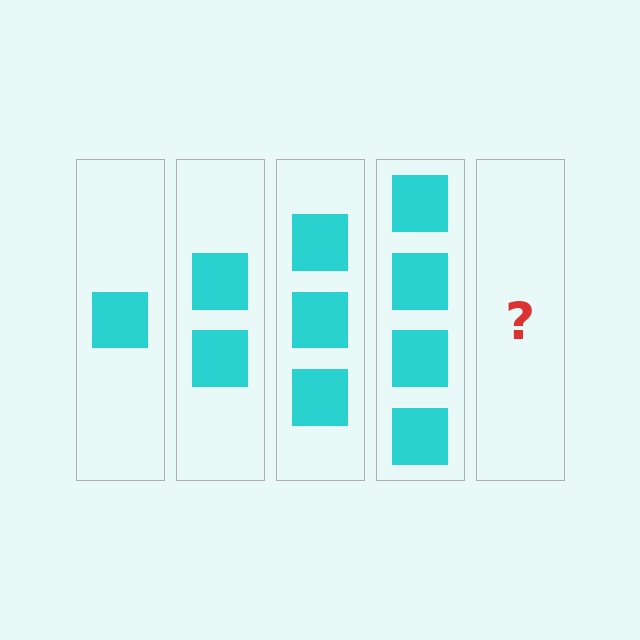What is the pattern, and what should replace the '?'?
The pattern is that each step adds one more square. The '?' should be 5 squares.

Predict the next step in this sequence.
The next step is 5 squares.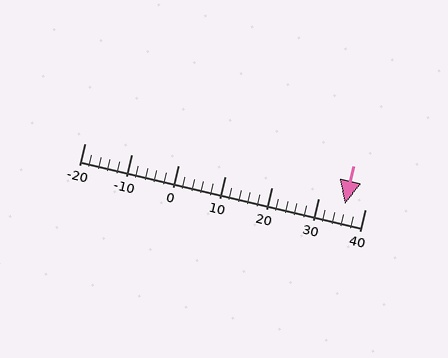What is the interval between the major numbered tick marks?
The major tick marks are spaced 10 units apart.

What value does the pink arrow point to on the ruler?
The pink arrow points to approximately 36.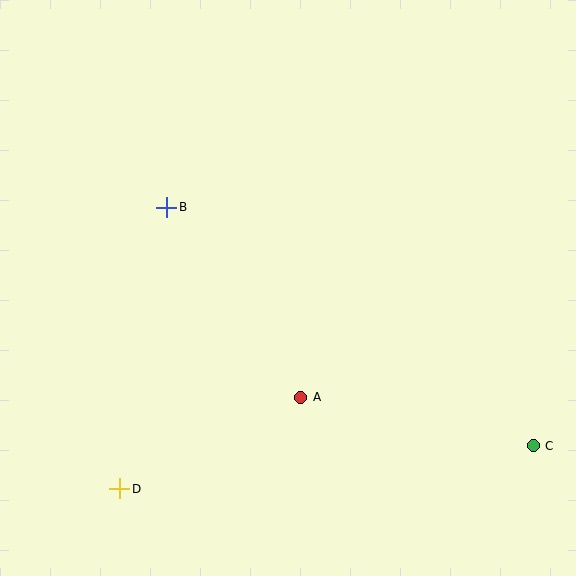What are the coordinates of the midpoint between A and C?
The midpoint between A and C is at (417, 421).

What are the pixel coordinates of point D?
Point D is at (120, 489).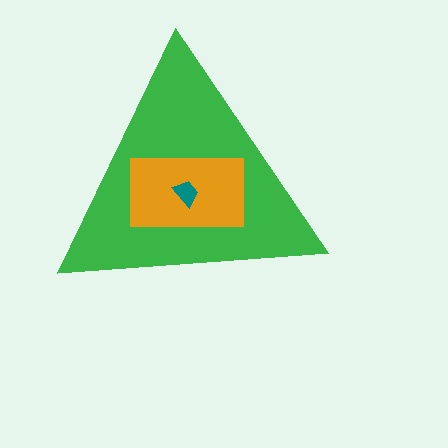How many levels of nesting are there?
3.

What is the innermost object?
The teal trapezoid.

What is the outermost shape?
The green triangle.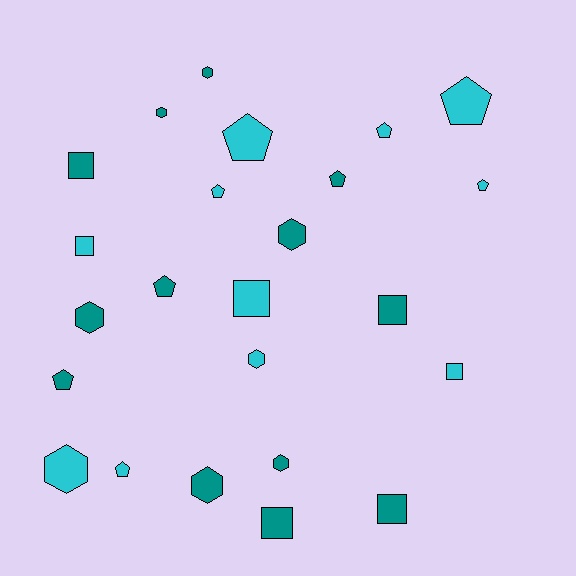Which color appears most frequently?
Teal, with 13 objects.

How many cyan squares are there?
There are 3 cyan squares.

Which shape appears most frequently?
Pentagon, with 9 objects.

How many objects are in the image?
There are 24 objects.